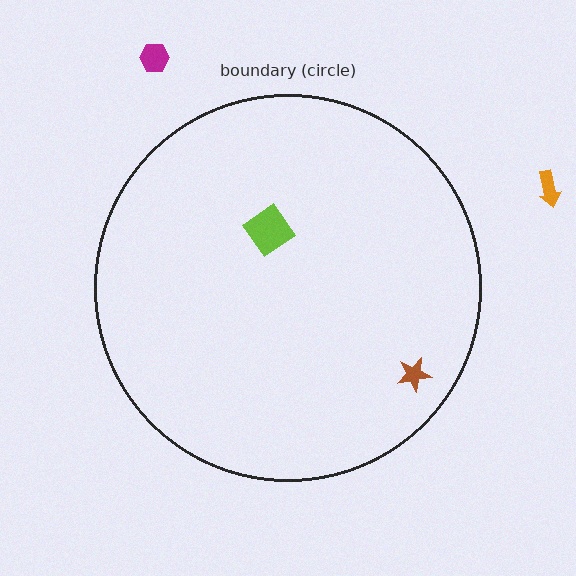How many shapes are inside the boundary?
2 inside, 2 outside.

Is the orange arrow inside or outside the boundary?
Outside.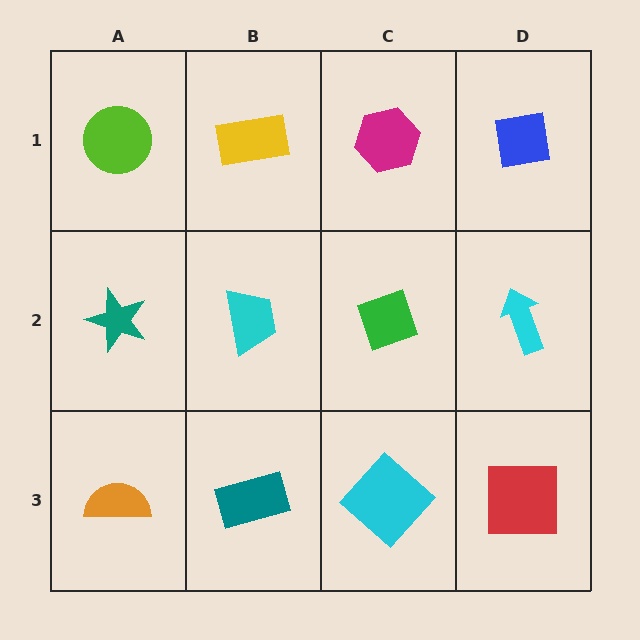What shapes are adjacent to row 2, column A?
A lime circle (row 1, column A), an orange semicircle (row 3, column A), a cyan trapezoid (row 2, column B).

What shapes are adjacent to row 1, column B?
A cyan trapezoid (row 2, column B), a lime circle (row 1, column A), a magenta hexagon (row 1, column C).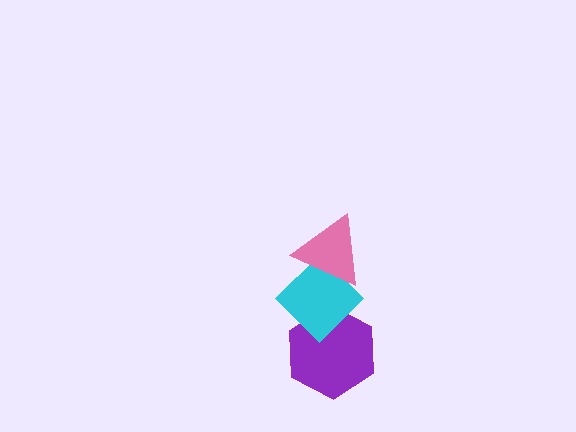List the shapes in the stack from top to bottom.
From top to bottom: the pink triangle, the cyan diamond, the purple hexagon.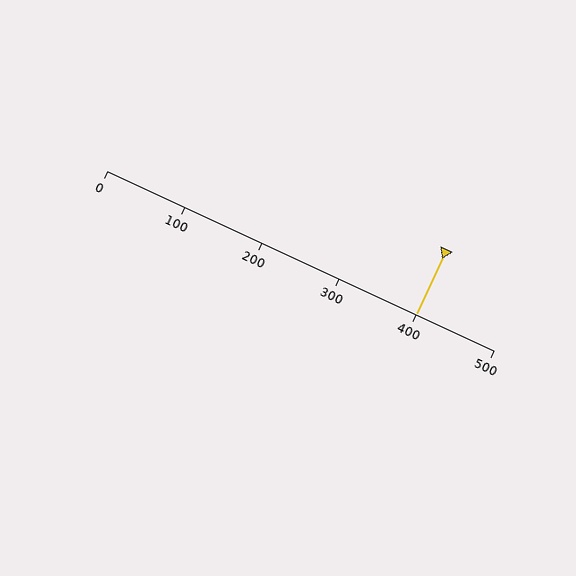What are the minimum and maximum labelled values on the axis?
The axis runs from 0 to 500.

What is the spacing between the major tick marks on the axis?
The major ticks are spaced 100 apart.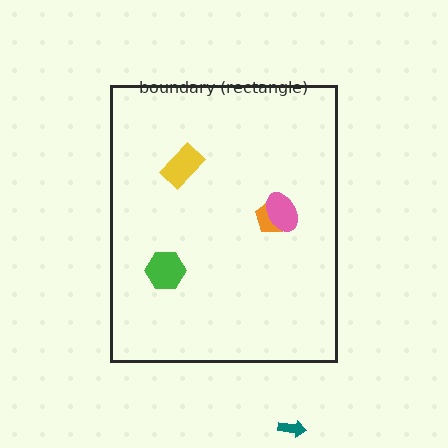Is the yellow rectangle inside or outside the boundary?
Inside.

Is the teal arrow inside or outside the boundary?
Outside.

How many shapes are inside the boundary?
4 inside, 1 outside.